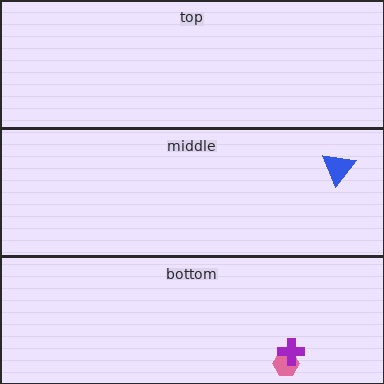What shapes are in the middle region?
The blue triangle.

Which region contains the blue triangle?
The middle region.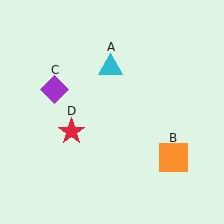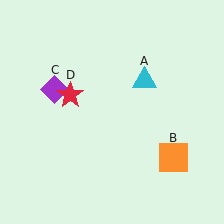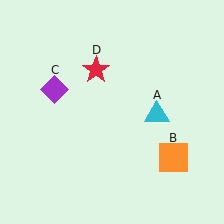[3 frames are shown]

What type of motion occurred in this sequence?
The cyan triangle (object A), red star (object D) rotated clockwise around the center of the scene.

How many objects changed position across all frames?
2 objects changed position: cyan triangle (object A), red star (object D).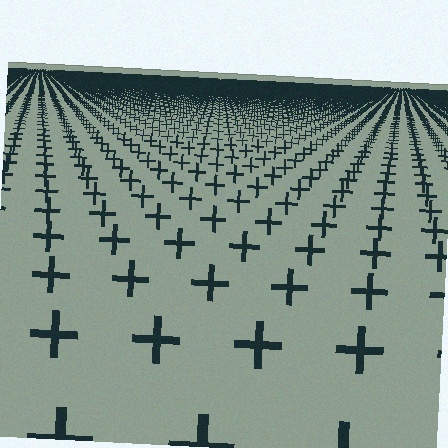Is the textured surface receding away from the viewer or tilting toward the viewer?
The surface is receding away from the viewer. Texture elements get smaller and denser toward the top.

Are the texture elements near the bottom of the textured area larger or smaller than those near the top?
Larger. Near the bottom, elements are closer to the viewer and appear at a bigger on-screen size.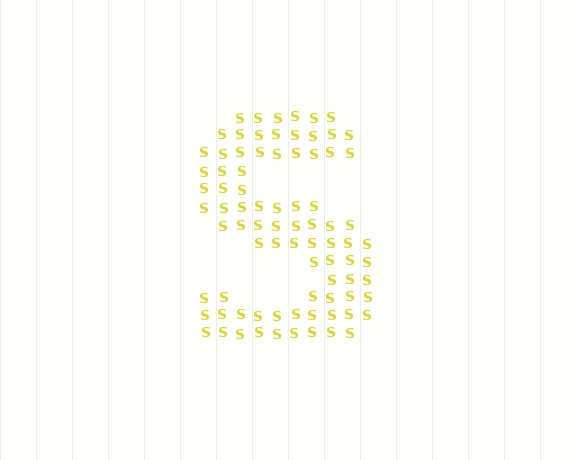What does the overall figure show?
The overall figure shows the letter S.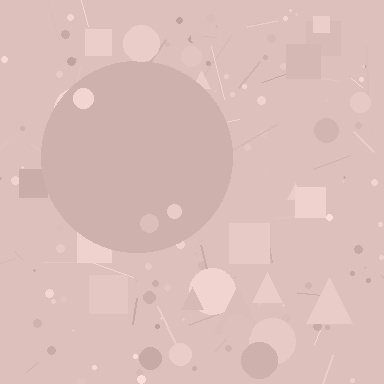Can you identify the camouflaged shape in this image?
The camouflaged shape is a circle.